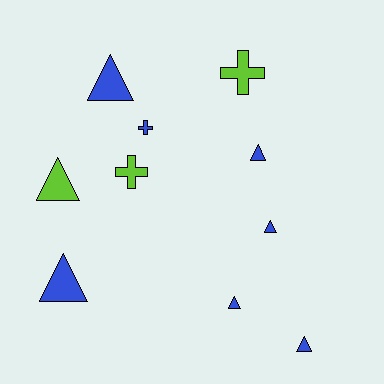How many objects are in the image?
There are 10 objects.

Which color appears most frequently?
Blue, with 7 objects.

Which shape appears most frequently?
Triangle, with 7 objects.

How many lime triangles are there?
There is 1 lime triangle.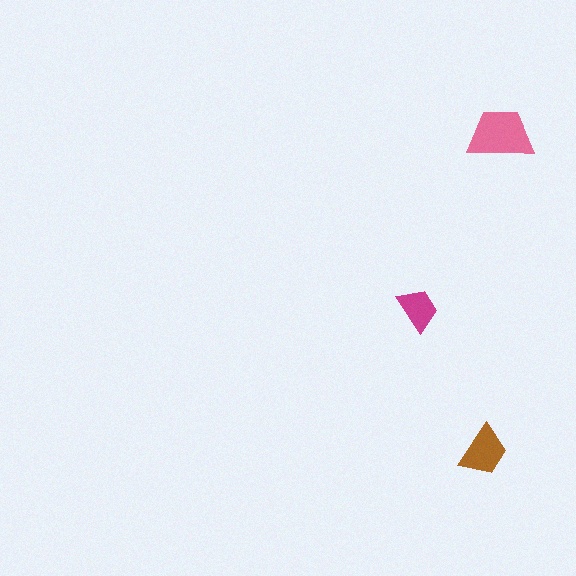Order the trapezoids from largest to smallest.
the pink one, the brown one, the magenta one.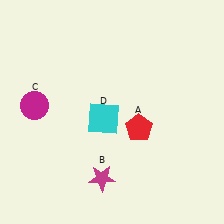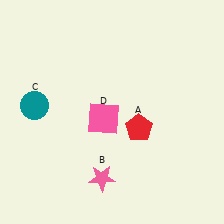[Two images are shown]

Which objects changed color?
B changed from magenta to pink. C changed from magenta to teal. D changed from cyan to pink.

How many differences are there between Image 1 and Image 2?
There are 3 differences between the two images.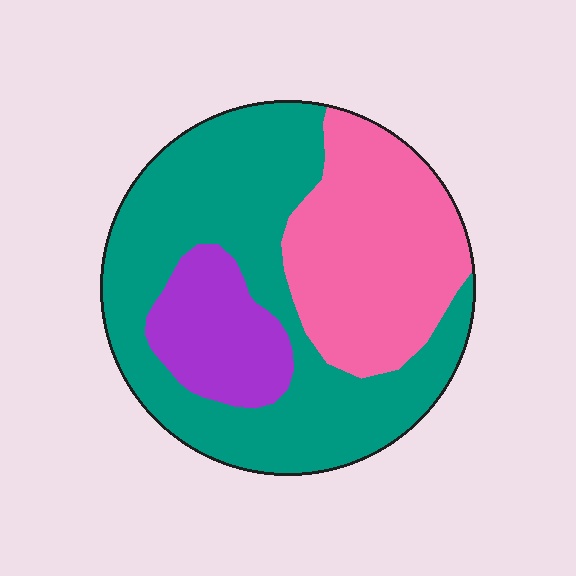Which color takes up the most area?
Teal, at roughly 55%.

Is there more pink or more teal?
Teal.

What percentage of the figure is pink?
Pink covers about 30% of the figure.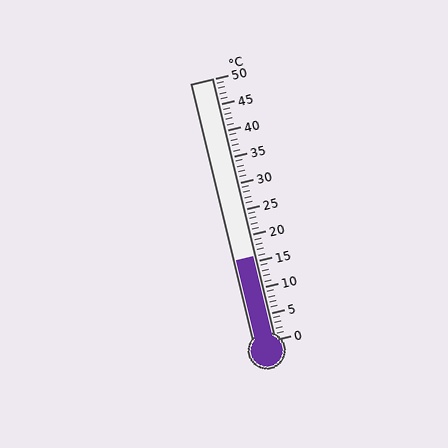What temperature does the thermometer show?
The thermometer shows approximately 16°C.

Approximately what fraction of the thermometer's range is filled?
The thermometer is filled to approximately 30% of its range.